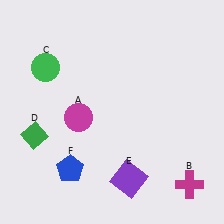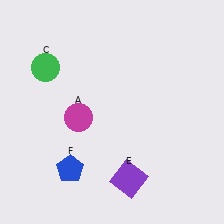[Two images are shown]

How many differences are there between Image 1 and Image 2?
There are 2 differences between the two images.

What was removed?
The magenta cross (B), the green diamond (D) were removed in Image 2.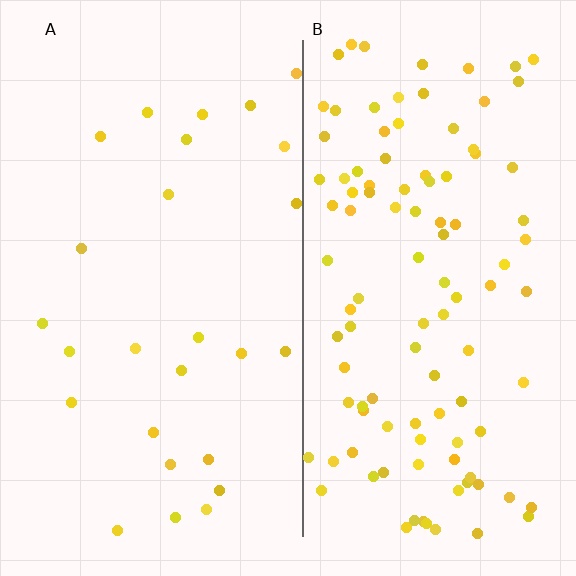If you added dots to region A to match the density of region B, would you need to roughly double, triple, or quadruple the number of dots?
Approximately quadruple.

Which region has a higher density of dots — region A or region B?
B (the right).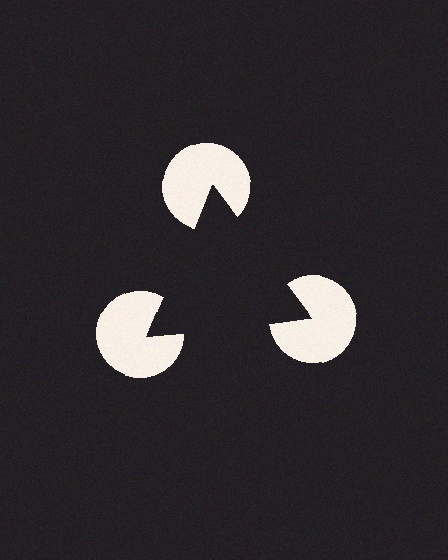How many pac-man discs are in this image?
There are 3 — one at each vertex of the illusory triangle.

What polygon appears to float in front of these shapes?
An illusory triangle — its edges are inferred from the aligned wedge cuts in the pac-man discs, not physically drawn.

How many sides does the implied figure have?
3 sides.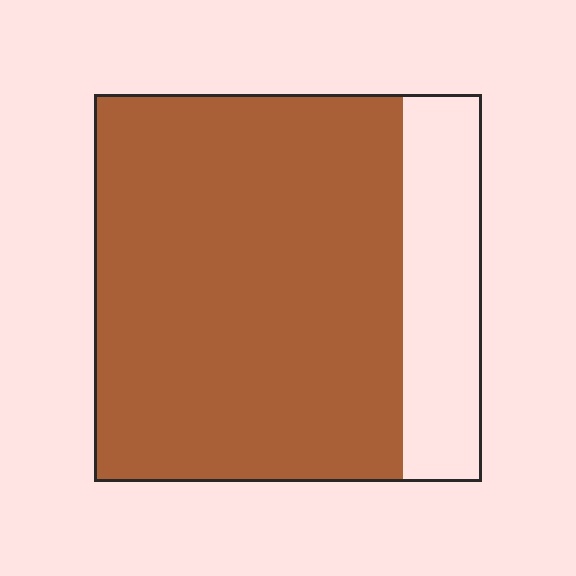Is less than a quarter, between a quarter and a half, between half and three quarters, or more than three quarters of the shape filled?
More than three quarters.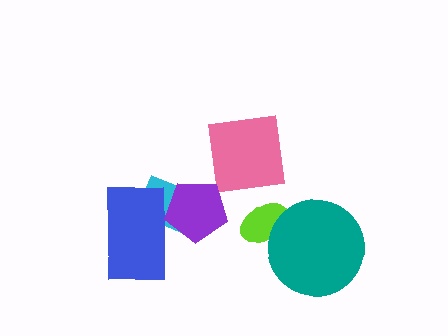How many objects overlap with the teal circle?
1 object overlaps with the teal circle.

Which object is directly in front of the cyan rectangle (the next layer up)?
The blue rectangle is directly in front of the cyan rectangle.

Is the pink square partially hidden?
No, no other shape covers it.